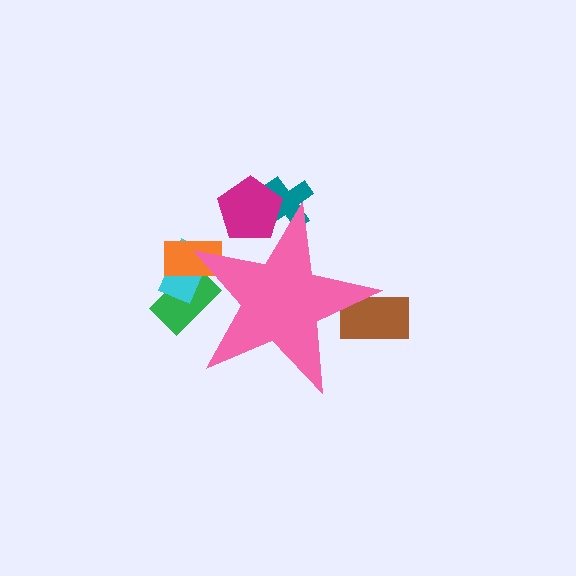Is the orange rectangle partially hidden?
Yes, the orange rectangle is partially hidden behind the pink star.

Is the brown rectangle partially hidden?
Yes, the brown rectangle is partially hidden behind the pink star.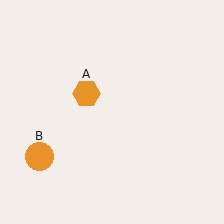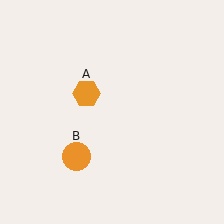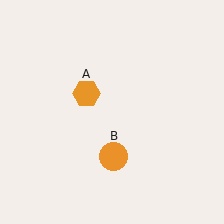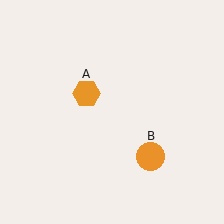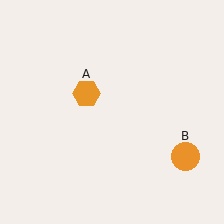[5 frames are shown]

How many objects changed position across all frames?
1 object changed position: orange circle (object B).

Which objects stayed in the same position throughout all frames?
Orange hexagon (object A) remained stationary.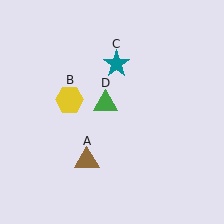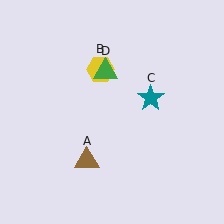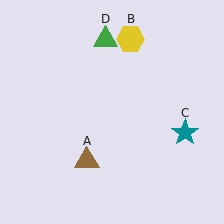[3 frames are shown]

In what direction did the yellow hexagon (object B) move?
The yellow hexagon (object B) moved up and to the right.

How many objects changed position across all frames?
3 objects changed position: yellow hexagon (object B), teal star (object C), green triangle (object D).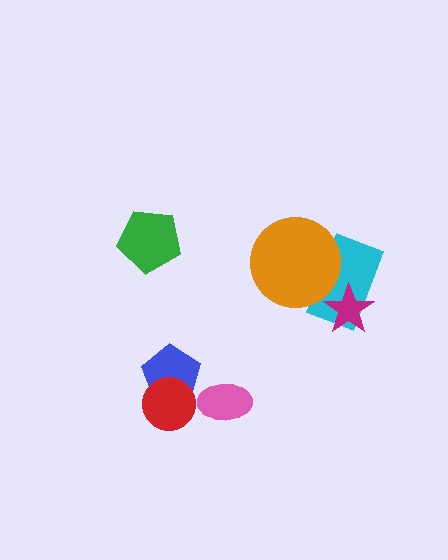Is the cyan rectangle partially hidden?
Yes, it is partially covered by another shape.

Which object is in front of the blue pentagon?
The red circle is in front of the blue pentagon.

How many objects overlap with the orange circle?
1 object overlaps with the orange circle.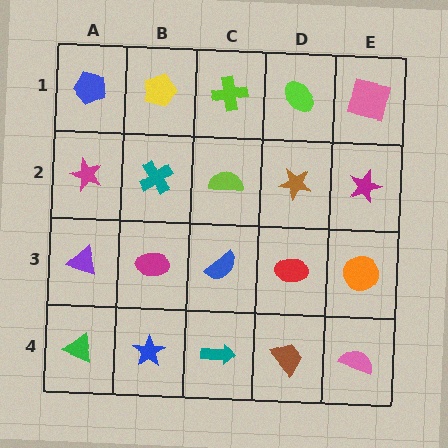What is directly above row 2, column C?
A lime cross.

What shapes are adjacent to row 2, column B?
A yellow pentagon (row 1, column B), a magenta ellipse (row 3, column B), a magenta star (row 2, column A), a lime semicircle (row 2, column C).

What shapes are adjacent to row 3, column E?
A magenta star (row 2, column E), a pink semicircle (row 4, column E), a red ellipse (row 3, column D).